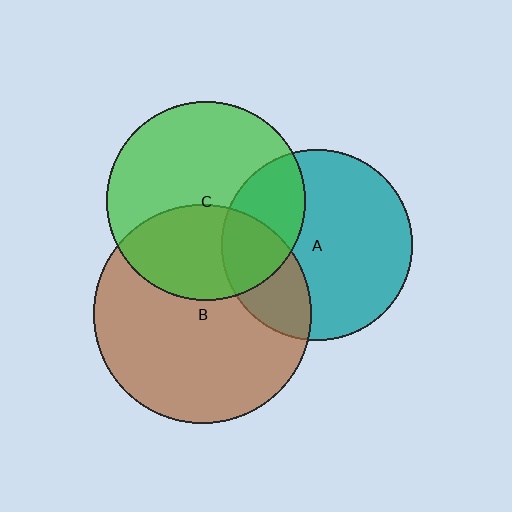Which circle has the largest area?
Circle B (brown).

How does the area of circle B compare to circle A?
Approximately 1.3 times.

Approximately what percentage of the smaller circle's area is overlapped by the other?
Approximately 25%.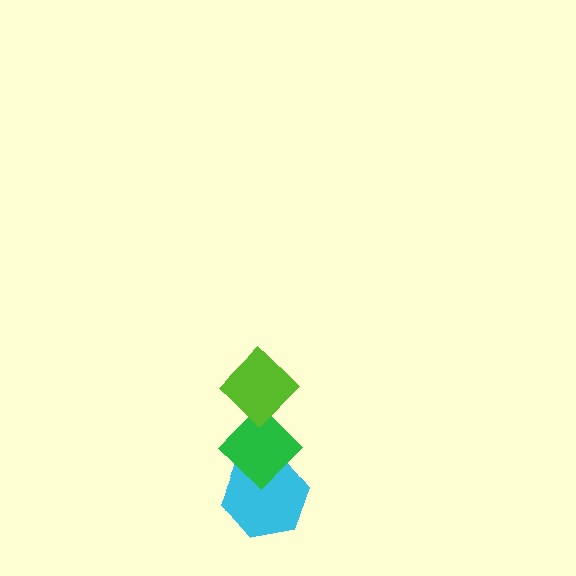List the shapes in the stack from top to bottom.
From top to bottom: the lime diamond, the green diamond, the cyan hexagon.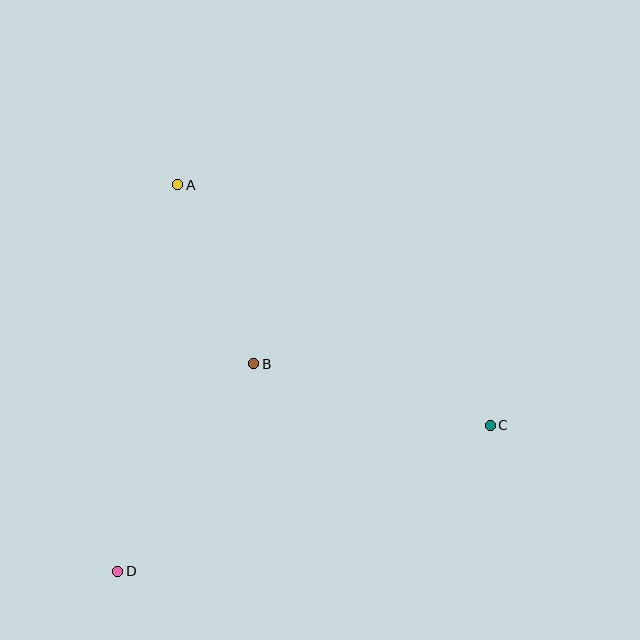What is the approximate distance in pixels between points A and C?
The distance between A and C is approximately 394 pixels.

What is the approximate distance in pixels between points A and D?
The distance between A and D is approximately 391 pixels.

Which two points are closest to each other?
Points A and B are closest to each other.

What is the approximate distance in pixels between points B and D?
The distance between B and D is approximately 248 pixels.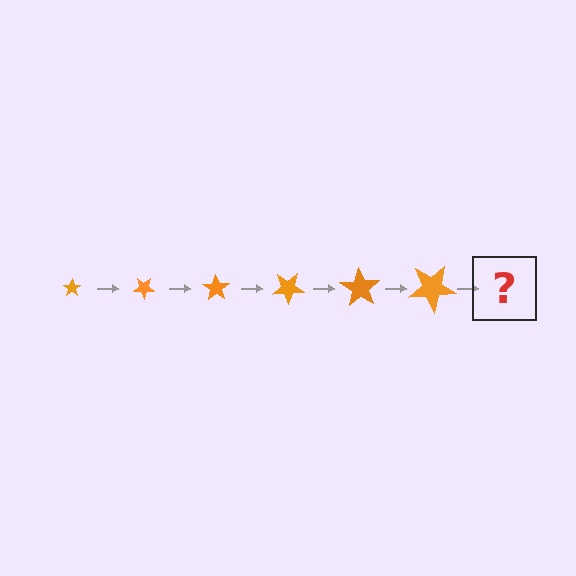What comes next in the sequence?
The next element should be a star, larger than the previous one and rotated 210 degrees from the start.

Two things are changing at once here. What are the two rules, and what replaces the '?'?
The two rules are that the star grows larger each step and it rotates 35 degrees each step. The '?' should be a star, larger than the previous one and rotated 210 degrees from the start.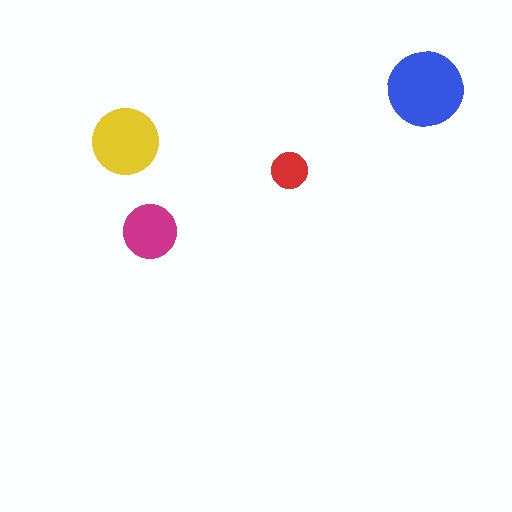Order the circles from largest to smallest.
the blue one, the yellow one, the magenta one, the red one.